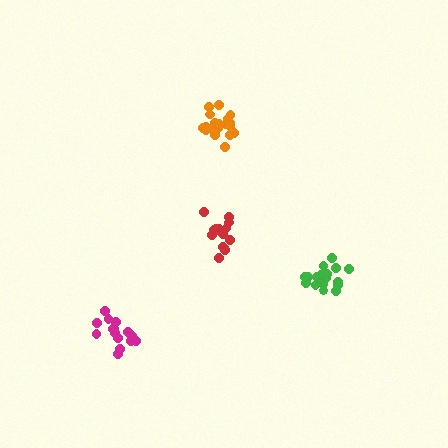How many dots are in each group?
Group 1: 20 dots, Group 2: 15 dots, Group 3: 15 dots, Group 4: 18 dots (68 total).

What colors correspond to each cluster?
The clusters are colored: orange, red, magenta, green.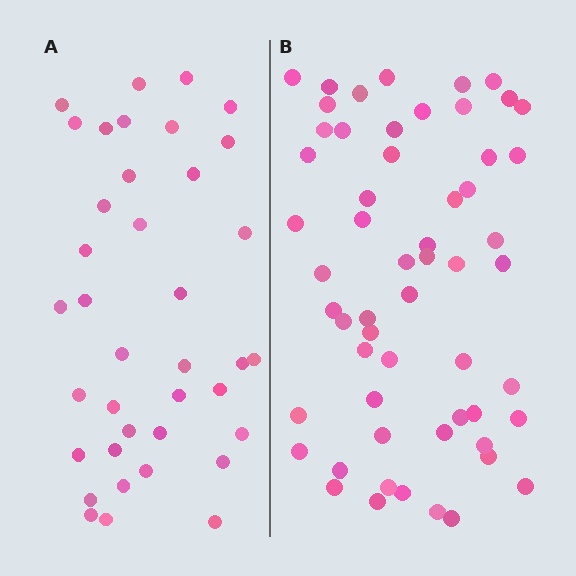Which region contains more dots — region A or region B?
Region B (the right region) has more dots.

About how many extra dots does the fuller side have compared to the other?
Region B has approximately 20 more dots than region A.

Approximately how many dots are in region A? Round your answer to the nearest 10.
About 40 dots. (The exact count is 38, which rounds to 40.)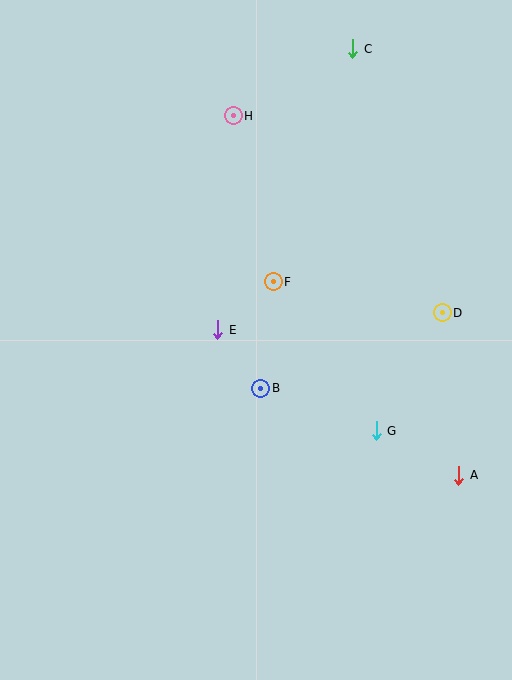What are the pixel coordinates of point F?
Point F is at (273, 282).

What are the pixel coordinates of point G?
Point G is at (376, 431).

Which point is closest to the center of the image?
Point E at (218, 330) is closest to the center.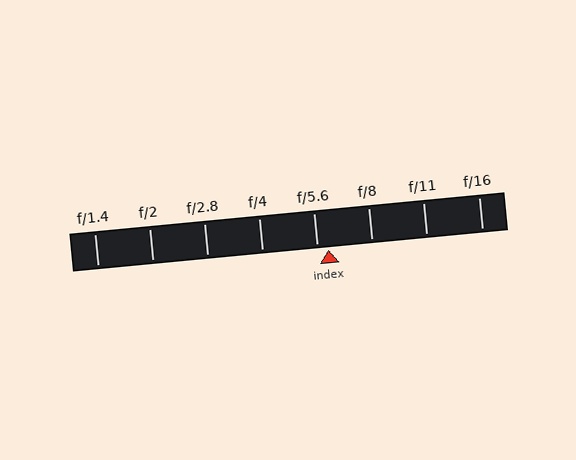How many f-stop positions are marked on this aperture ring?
There are 8 f-stop positions marked.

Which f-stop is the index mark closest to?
The index mark is closest to f/5.6.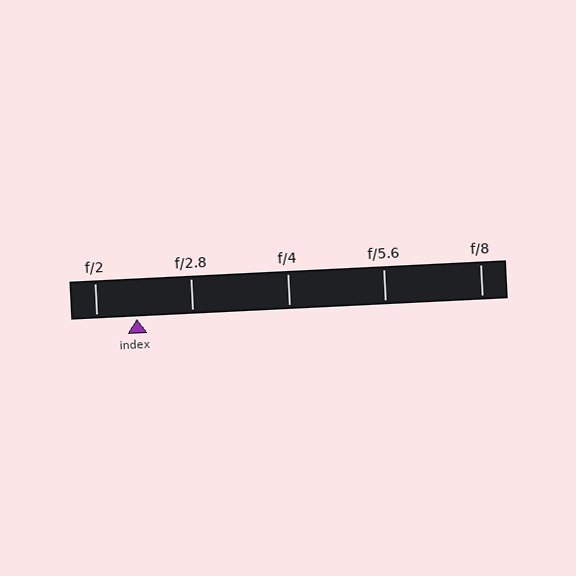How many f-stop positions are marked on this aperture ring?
There are 5 f-stop positions marked.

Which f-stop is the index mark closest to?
The index mark is closest to f/2.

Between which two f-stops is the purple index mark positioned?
The index mark is between f/2 and f/2.8.